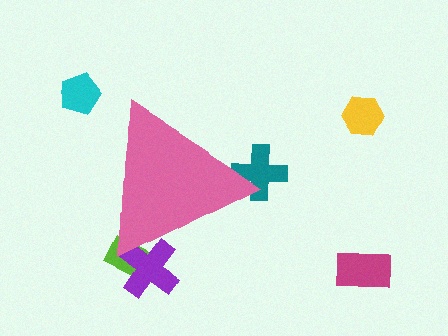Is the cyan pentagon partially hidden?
No, the cyan pentagon is fully visible.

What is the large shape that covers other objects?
A pink triangle.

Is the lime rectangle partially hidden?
Yes, the lime rectangle is partially hidden behind the pink triangle.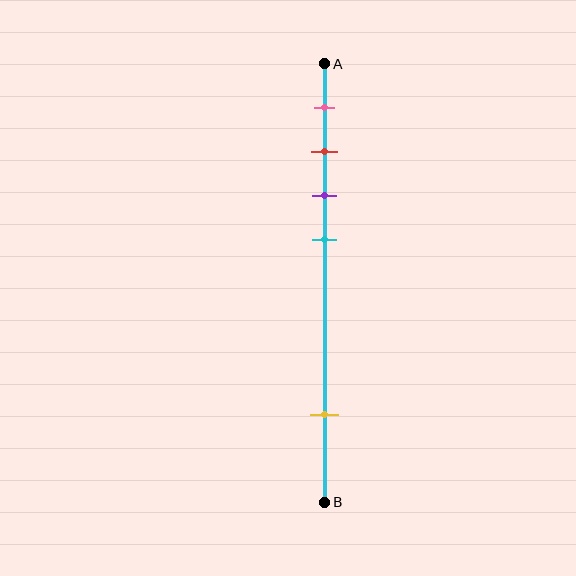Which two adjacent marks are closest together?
The red and purple marks are the closest adjacent pair.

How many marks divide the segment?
There are 5 marks dividing the segment.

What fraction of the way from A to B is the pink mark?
The pink mark is approximately 10% (0.1) of the way from A to B.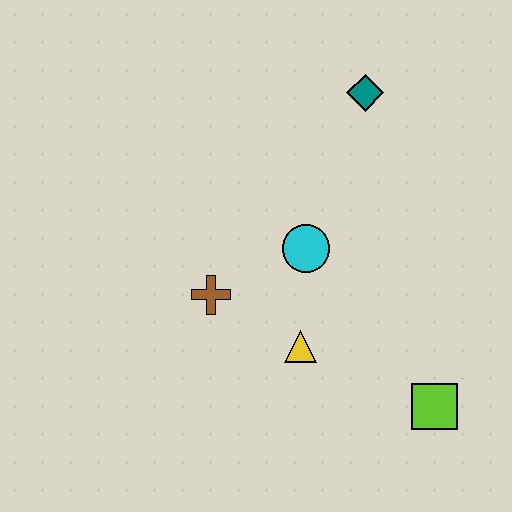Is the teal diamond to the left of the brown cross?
No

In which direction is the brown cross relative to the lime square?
The brown cross is to the left of the lime square.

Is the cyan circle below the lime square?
No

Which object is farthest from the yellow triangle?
The teal diamond is farthest from the yellow triangle.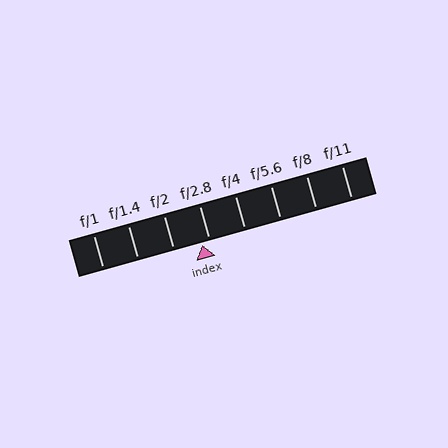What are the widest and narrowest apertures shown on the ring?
The widest aperture shown is f/1 and the narrowest is f/11.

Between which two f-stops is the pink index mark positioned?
The index mark is between f/2 and f/2.8.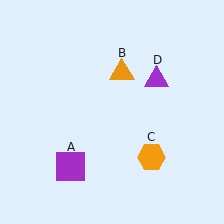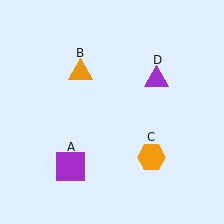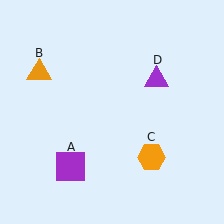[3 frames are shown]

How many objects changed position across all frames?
1 object changed position: orange triangle (object B).